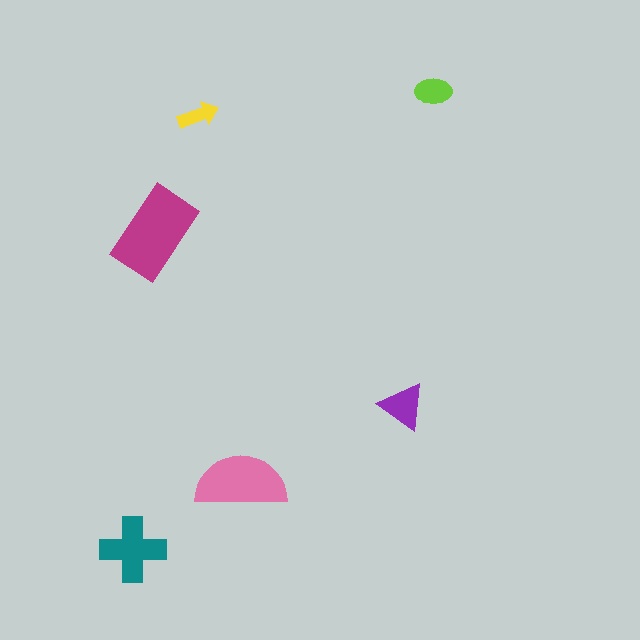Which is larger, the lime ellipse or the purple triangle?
The purple triangle.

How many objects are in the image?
There are 6 objects in the image.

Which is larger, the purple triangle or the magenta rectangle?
The magenta rectangle.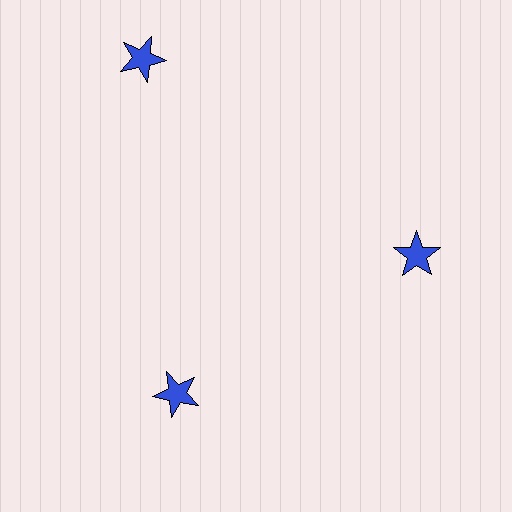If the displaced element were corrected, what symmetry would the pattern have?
It would have 3-fold rotational symmetry — the pattern would map onto itself every 120 degrees.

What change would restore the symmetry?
The symmetry would be restored by moving it inward, back onto the ring so that all 3 stars sit at equal angles and equal distance from the center.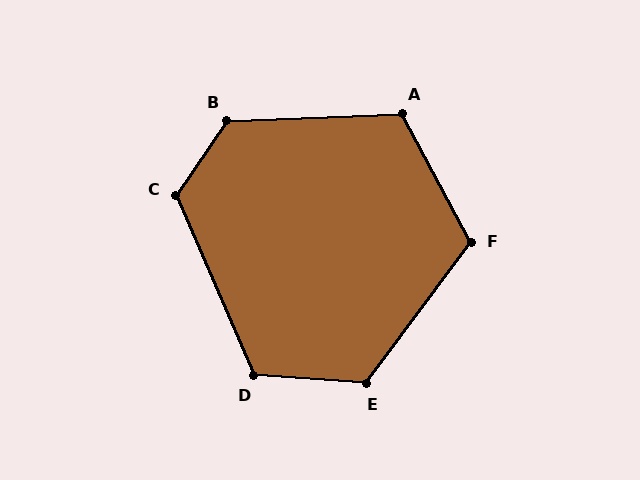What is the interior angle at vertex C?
Approximately 122 degrees (obtuse).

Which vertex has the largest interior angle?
B, at approximately 127 degrees.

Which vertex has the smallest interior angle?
F, at approximately 115 degrees.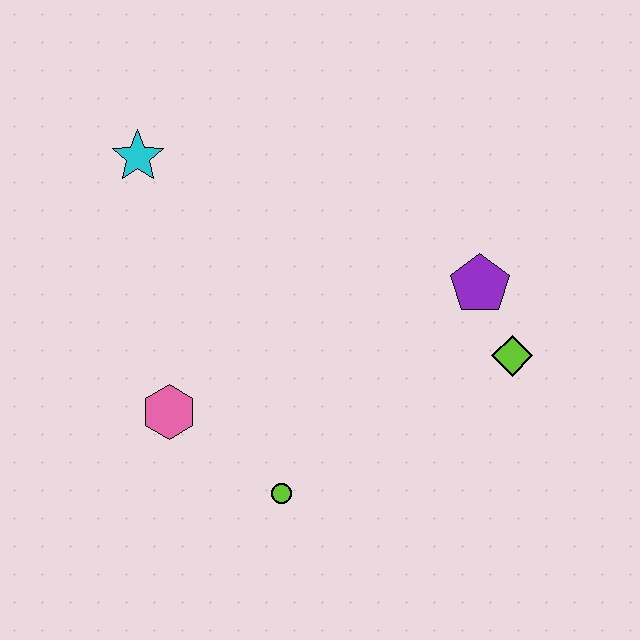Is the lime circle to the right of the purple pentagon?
No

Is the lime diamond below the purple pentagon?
Yes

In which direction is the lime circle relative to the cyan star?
The lime circle is below the cyan star.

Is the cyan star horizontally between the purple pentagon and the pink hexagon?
No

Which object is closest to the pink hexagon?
The lime circle is closest to the pink hexagon.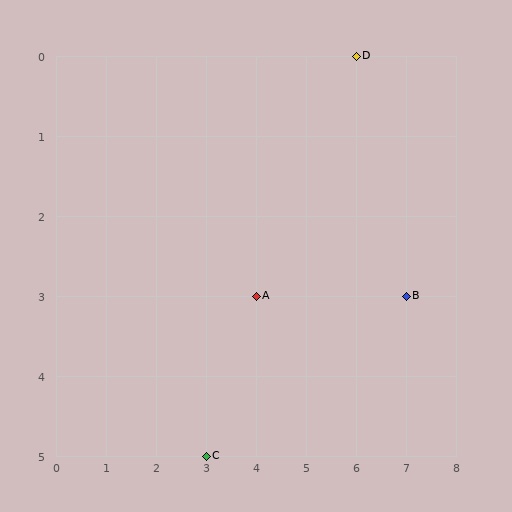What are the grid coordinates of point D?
Point D is at grid coordinates (6, 0).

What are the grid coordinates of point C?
Point C is at grid coordinates (3, 5).